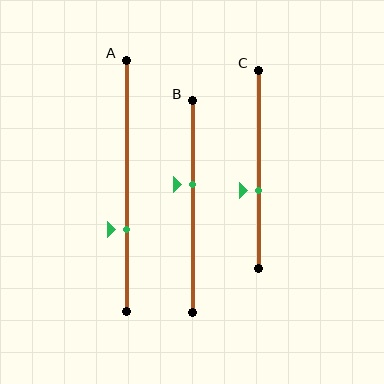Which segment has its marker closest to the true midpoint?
Segment B has its marker closest to the true midpoint.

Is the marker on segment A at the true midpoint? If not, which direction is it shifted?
No, the marker on segment A is shifted downward by about 18% of the segment length.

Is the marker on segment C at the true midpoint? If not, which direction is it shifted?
No, the marker on segment C is shifted downward by about 11% of the segment length.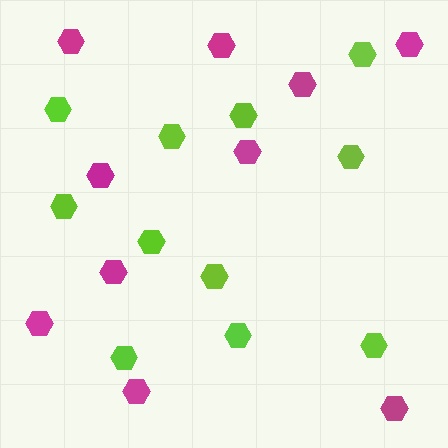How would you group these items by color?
There are 2 groups: one group of lime hexagons (11) and one group of magenta hexagons (10).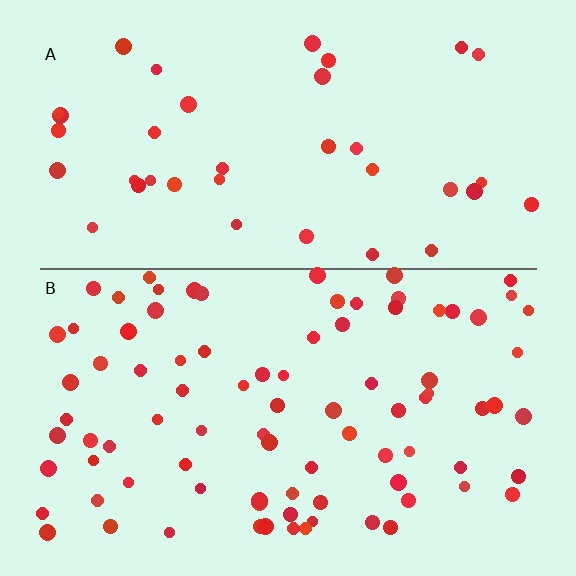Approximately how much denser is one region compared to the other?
Approximately 2.3× — region B over region A.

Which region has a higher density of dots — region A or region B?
B (the bottom).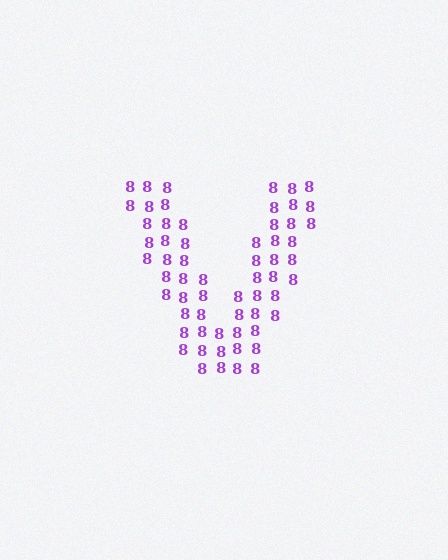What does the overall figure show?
The overall figure shows the letter V.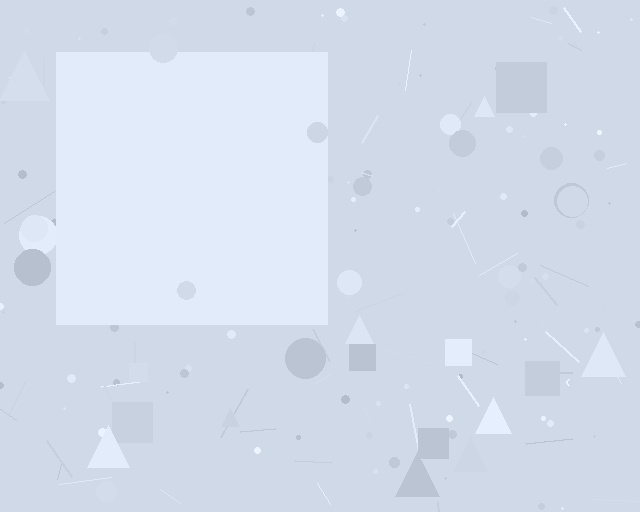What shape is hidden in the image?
A square is hidden in the image.